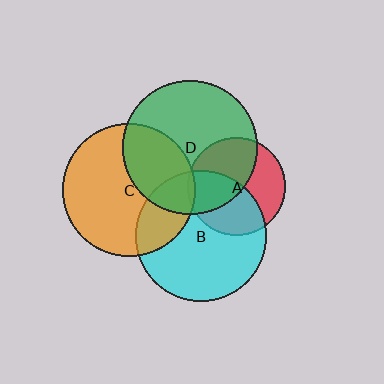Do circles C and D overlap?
Yes.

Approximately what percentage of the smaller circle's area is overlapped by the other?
Approximately 35%.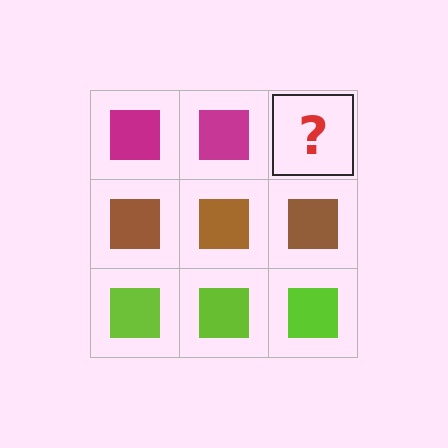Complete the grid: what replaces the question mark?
The question mark should be replaced with a magenta square.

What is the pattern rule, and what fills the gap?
The rule is that each row has a consistent color. The gap should be filled with a magenta square.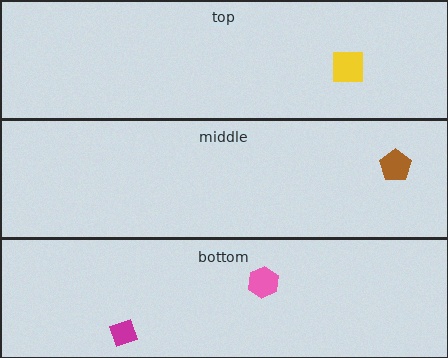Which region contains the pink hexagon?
The bottom region.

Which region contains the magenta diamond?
The bottom region.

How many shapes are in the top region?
1.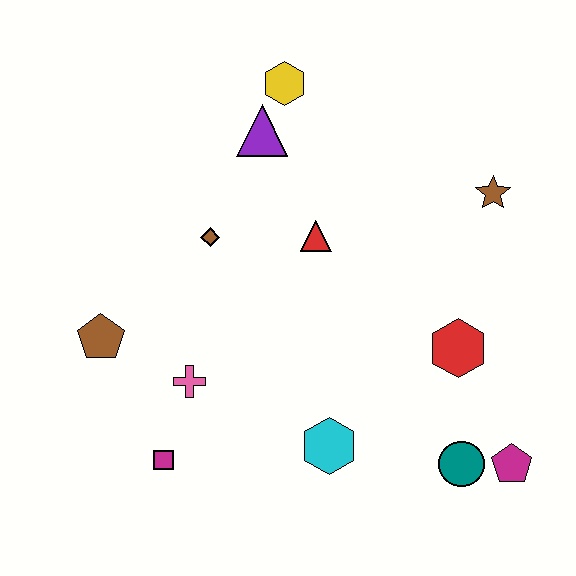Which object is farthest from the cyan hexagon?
The yellow hexagon is farthest from the cyan hexagon.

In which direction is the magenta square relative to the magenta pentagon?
The magenta square is to the left of the magenta pentagon.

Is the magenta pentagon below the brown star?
Yes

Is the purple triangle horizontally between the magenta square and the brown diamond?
No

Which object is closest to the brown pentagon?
The pink cross is closest to the brown pentagon.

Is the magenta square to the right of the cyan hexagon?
No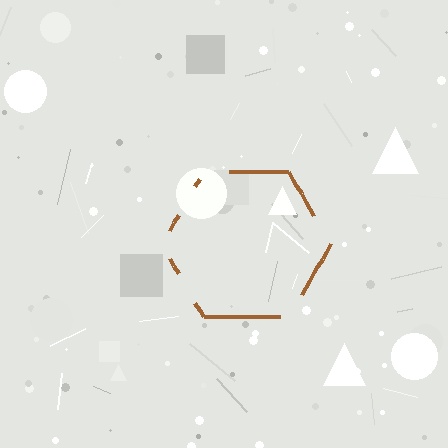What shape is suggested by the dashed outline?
The dashed outline suggests a hexagon.